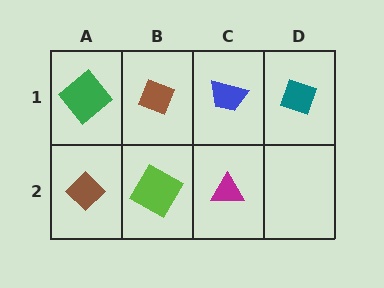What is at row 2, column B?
A lime square.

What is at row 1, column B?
A brown diamond.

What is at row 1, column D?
A teal diamond.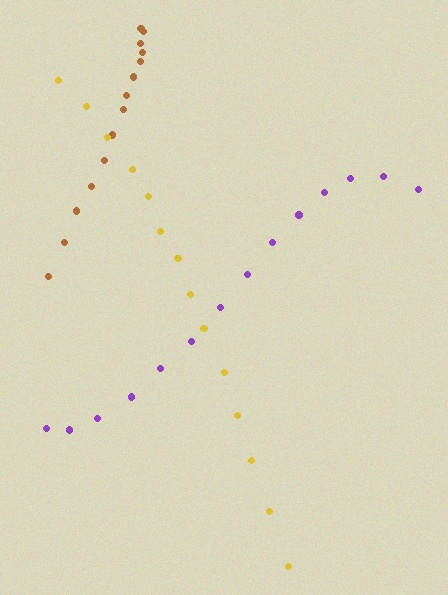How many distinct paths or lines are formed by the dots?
There are 3 distinct paths.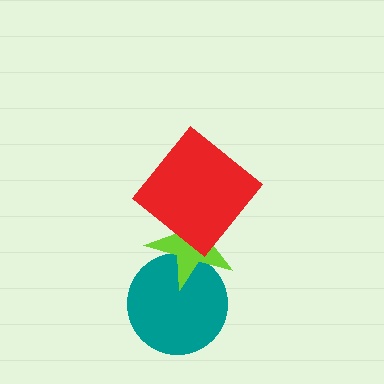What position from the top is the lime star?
The lime star is 2nd from the top.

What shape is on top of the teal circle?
The lime star is on top of the teal circle.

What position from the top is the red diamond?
The red diamond is 1st from the top.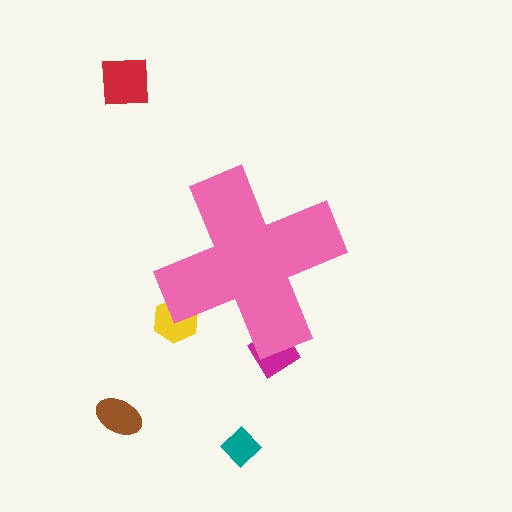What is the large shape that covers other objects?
A pink cross.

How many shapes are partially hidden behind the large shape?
2 shapes are partially hidden.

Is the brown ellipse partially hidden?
No, the brown ellipse is fully visible.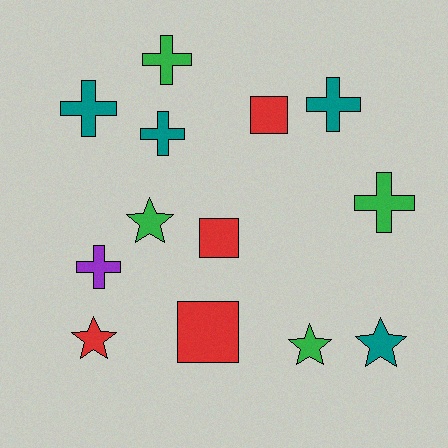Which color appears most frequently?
Green, with 4 objects.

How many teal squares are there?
There are no teal squares.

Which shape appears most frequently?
Cross, with 6 objects.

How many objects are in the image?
There are 13 objects.